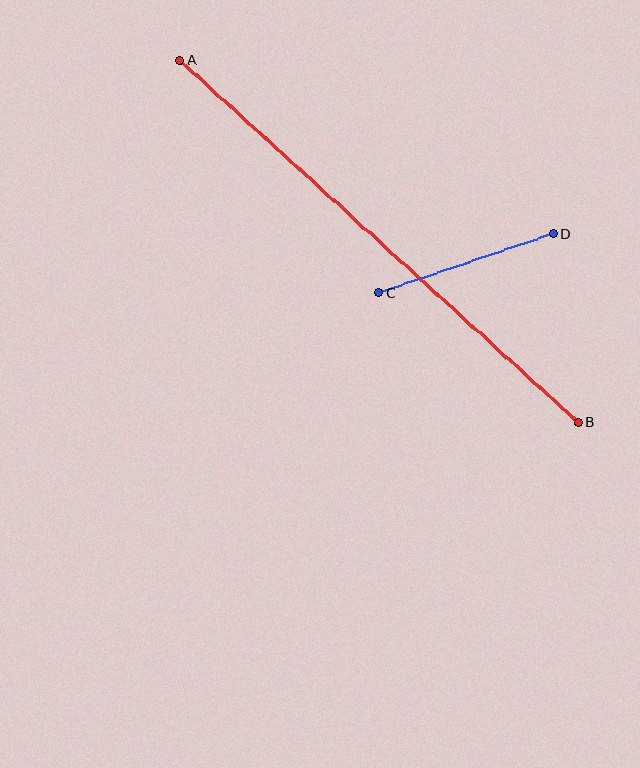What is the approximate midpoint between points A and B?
The midpoint is at approximately (379, 241) pixels.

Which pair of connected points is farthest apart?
Points A and B are farthest apart.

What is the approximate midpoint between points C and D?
The midpoint is at approximately (466, 263) pixels.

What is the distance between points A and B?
The distance is approximately 538 pixels.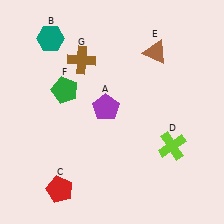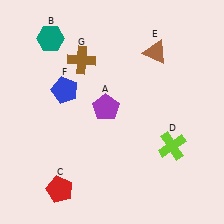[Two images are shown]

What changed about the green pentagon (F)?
In Image 1, F is green. In Image 2, it changed to blue.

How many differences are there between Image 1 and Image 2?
There is 1 difference between the two images.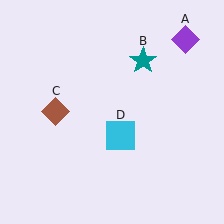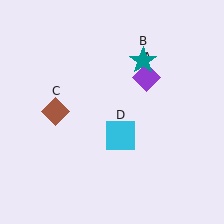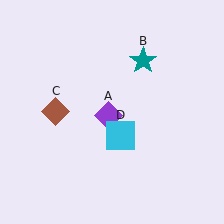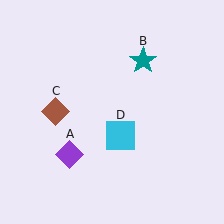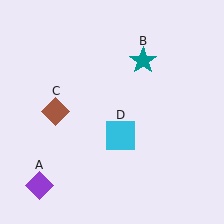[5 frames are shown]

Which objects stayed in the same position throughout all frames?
Teal star (object B) and brown diamond (object C) and cyan square (object D) remained stationary.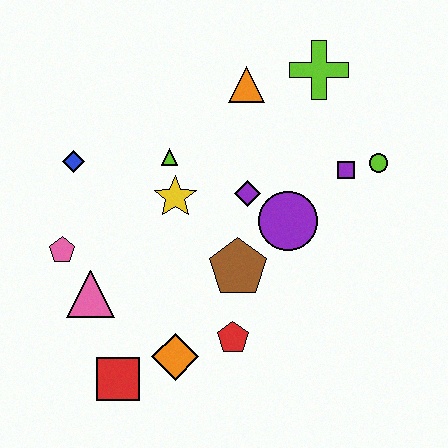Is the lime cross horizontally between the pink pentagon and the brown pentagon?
No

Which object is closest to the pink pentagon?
The pink triangle is closest to the pink pentagon.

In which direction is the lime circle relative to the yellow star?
The lime circle is to the right of the yellow star.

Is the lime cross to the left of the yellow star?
No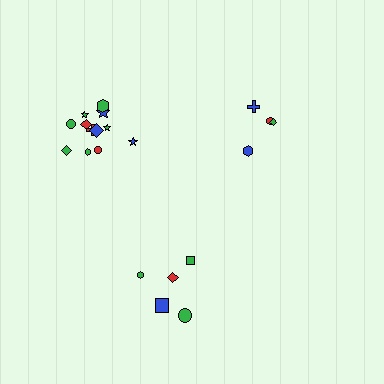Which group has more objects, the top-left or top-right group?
The top-left group.